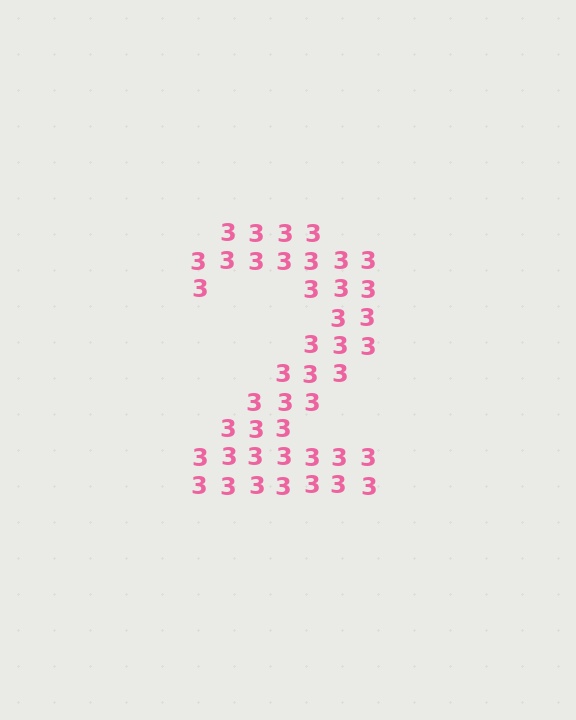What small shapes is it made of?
It is made of small digit 3's.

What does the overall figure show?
The overall figure shows the digit 2.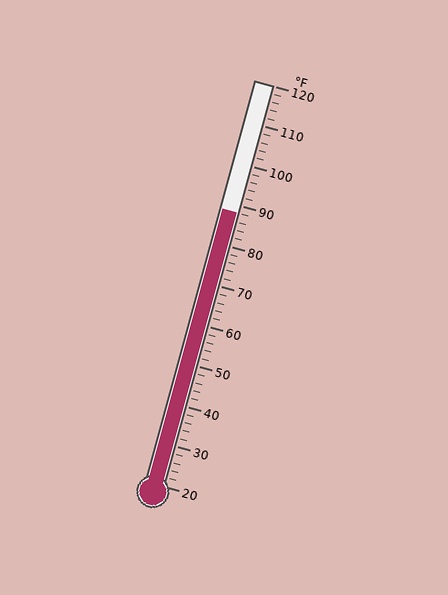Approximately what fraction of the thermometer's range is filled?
The thermometer is filled to approximately 70% of its range.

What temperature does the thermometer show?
The thermometer shows approximately 88°F.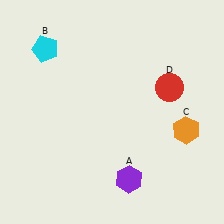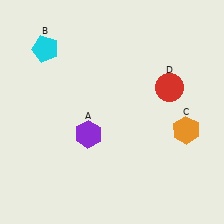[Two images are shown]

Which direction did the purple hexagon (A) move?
The purple hexagon (A) moved up.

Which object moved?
The purple hexagon (A) moved up.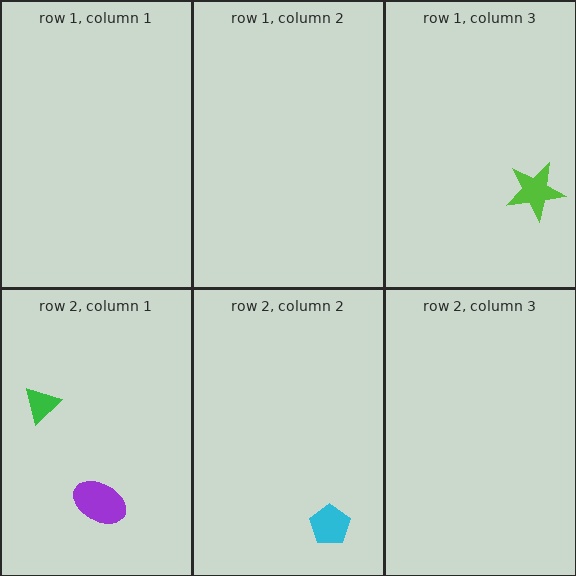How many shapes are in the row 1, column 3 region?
1.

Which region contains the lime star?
The row 1, column 3 region.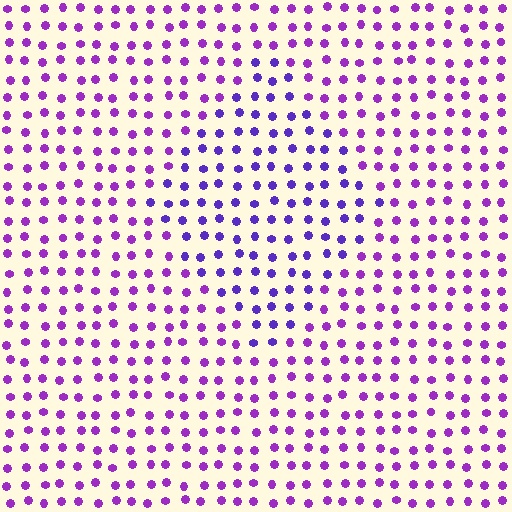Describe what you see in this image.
The image is filled with small purple elements in a uniform arrangement. A diamond-shaped region is visible where the elements are tinted to a slightly different hue, forming a subtle color boundary.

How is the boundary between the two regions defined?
The boundary is defined purely by a slight shift in hue (about 27 degrees). Spacing, size, and orientation are identical on both sides.